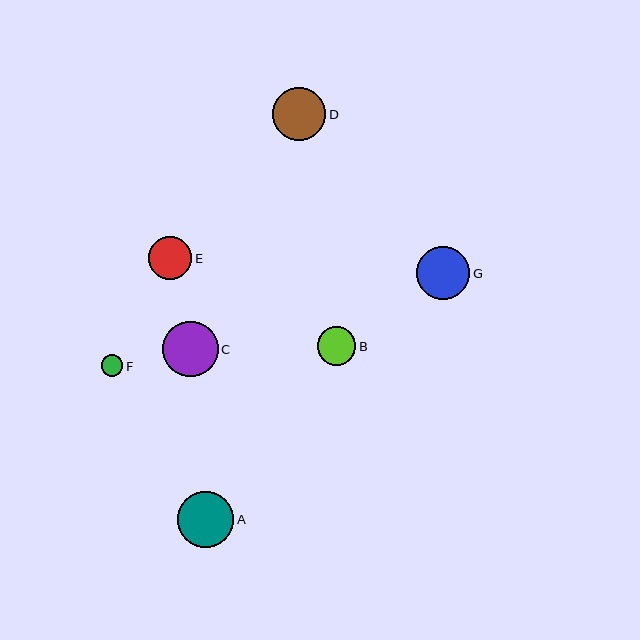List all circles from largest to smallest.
From largest to smallest: A, C, D, G, E, B, F.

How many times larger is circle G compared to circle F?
Circle G is approximately 2.4 times the size of circle F.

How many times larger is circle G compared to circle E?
Circle G is approximately 1.2 times the size of circle E.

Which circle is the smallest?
Circle F is the smallest with a size of approximately 22 pixels.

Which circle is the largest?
Circle A is the largest with a size of approximately 56 pixels.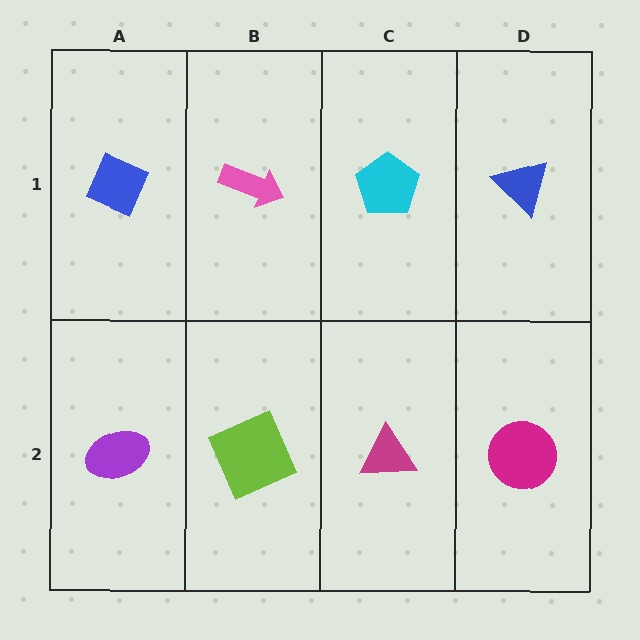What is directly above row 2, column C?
A cyan pentagon.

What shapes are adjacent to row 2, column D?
A blue triangle (row 1, column D), a magenta triangle (row 2, column C).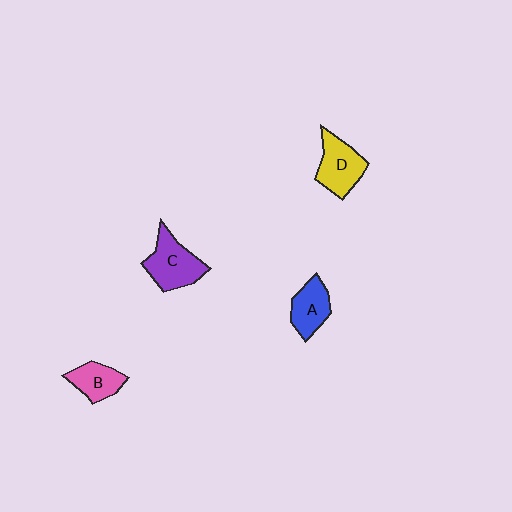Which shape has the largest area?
Shape C (purple).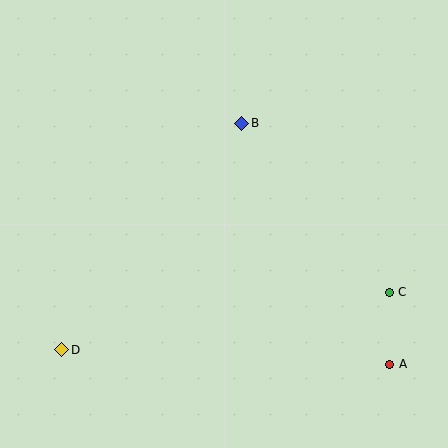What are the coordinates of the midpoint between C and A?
The midpoint between C and A is at (390, 328).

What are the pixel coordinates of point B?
Point B is at (242, 123).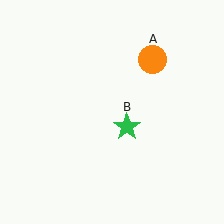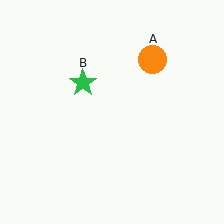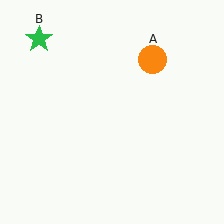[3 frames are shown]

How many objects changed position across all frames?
1 object changed position: green star (object B).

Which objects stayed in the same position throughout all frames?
Orange circle (object A) remained stationary.